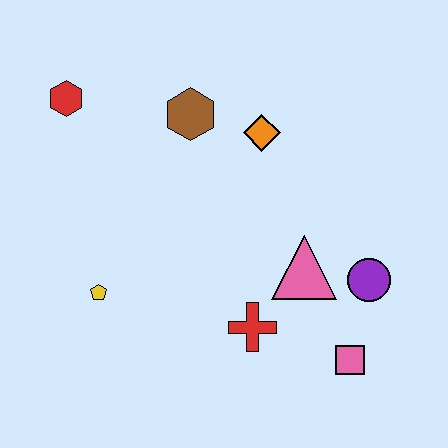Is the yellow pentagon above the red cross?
Yes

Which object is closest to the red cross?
The pink triangle is closest to the red cross.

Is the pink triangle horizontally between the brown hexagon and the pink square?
Yes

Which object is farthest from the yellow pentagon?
The purple circle is farthest from the yellow pentagon.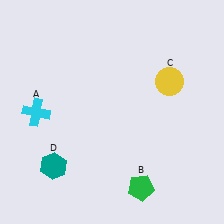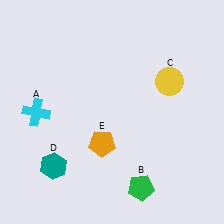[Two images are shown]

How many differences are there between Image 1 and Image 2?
There is 1 difference between the two images.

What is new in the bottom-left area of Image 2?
An orange pentagon (E) was added in the bottom-left area of Image 2.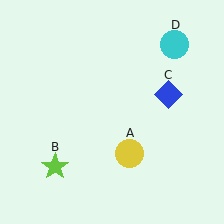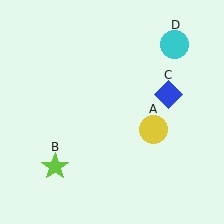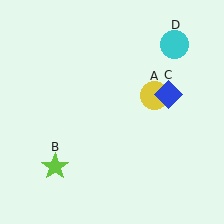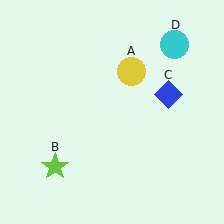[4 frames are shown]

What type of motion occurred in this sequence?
The yellow circle (object A) rotated counterclockwise around the center of the scene.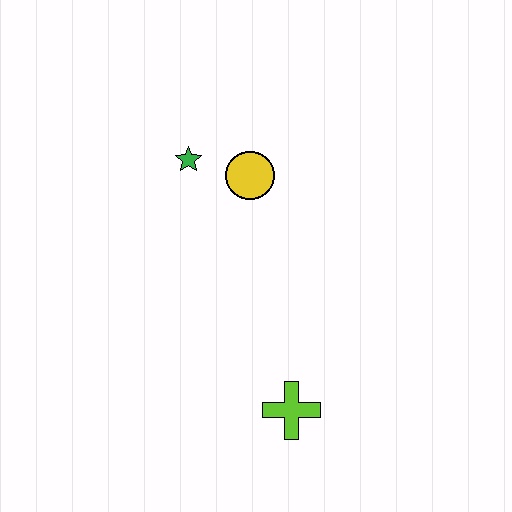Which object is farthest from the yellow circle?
The lime cross is farthest from the yellow circle.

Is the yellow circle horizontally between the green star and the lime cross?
Yes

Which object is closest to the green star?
The yellow circle is closest to the green star.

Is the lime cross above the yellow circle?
No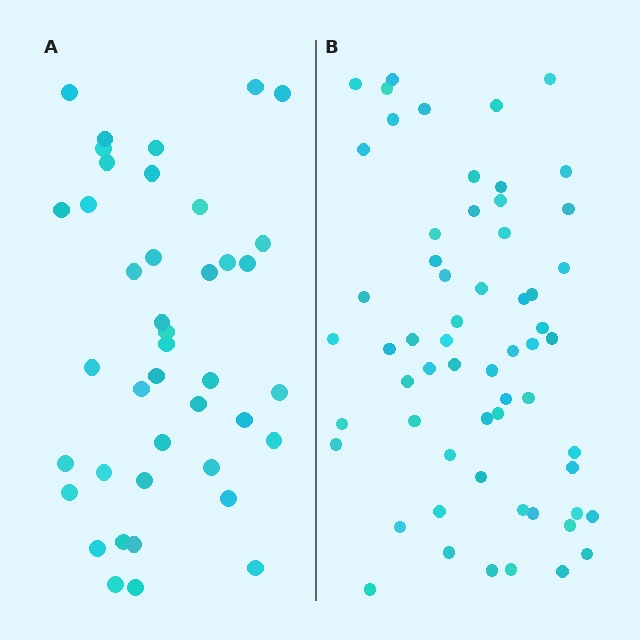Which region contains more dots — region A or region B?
Region B (the right region) has more dots.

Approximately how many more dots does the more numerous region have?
Region B has approximately 20 more dots than region A.